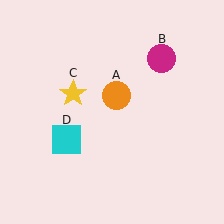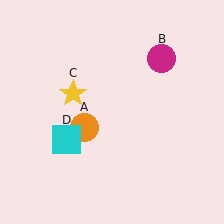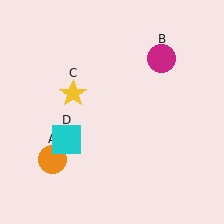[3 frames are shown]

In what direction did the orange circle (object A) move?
The orange circle (object A) moved down and to the left.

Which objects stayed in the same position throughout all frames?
Magenta circle (object B) and yellow star (object C) and cyan square (object D) remained stationary.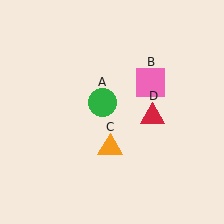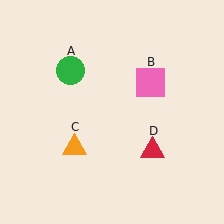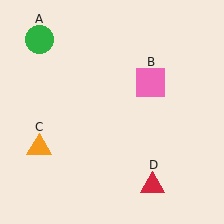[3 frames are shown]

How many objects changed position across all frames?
3 objects changed position: green circle (object A), orange triangle (object C), red triangle (object D).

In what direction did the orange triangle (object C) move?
The orange triangle (object C) moved left.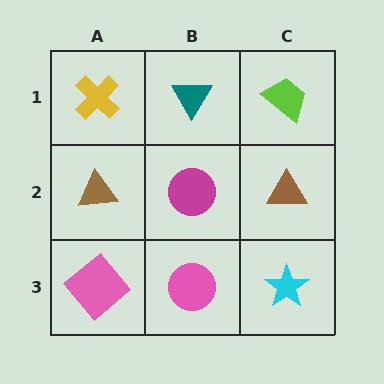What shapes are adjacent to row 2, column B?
A teal triangle (row 1, column B), a pink circle (row 3, column B), a brown triangle (row 2, column A), a brown triangle (row 2, column C).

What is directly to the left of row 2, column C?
A magenta circle.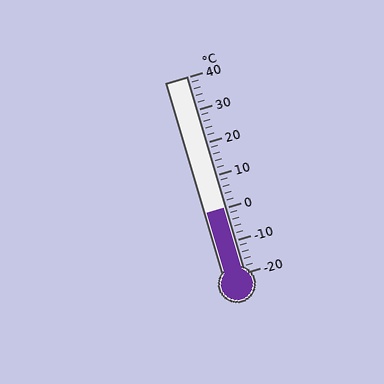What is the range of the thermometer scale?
The thermometer scale ranges from -20°C to 40°C.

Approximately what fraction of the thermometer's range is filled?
The thermometer is filled to approximately 35% of its range.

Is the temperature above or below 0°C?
The temperature is at 0°C.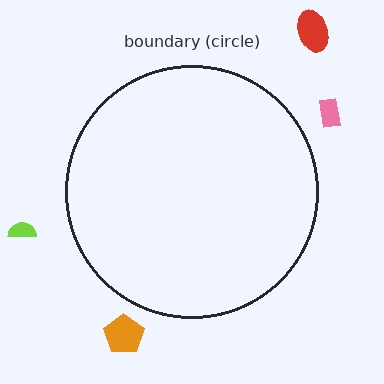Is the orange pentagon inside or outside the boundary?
Outside.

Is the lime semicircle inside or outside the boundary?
Outside.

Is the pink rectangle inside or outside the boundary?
Outside.